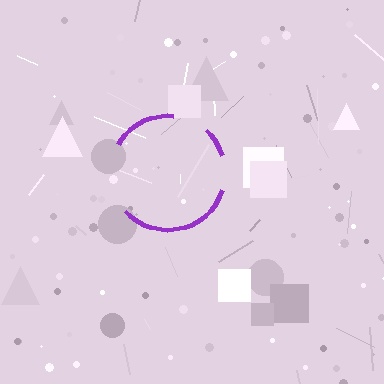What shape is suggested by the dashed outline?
The dashed outline suggests a circle.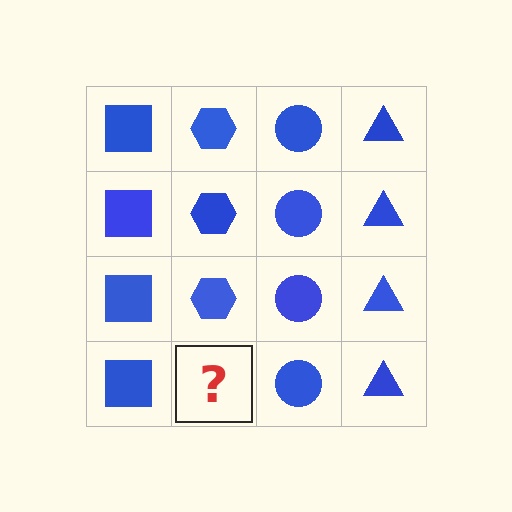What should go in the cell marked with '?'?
The missing cell should contain a blue hexagon.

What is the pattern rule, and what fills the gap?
The rule is that each column has a consistent shape. The gap should be filled with a blue hexagon.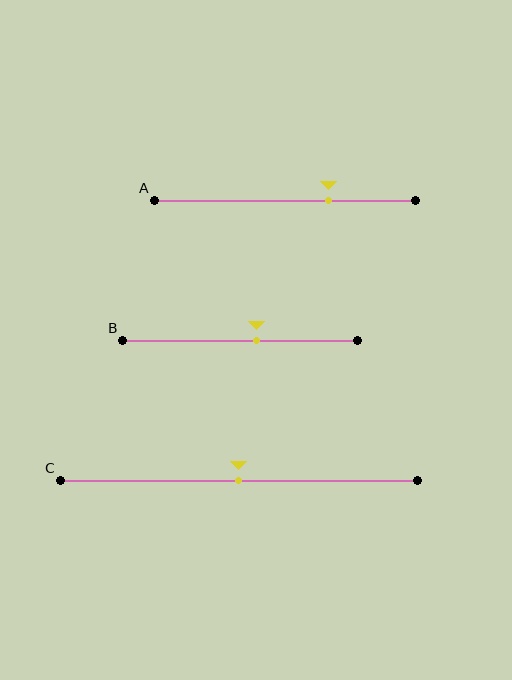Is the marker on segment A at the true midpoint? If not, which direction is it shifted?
No, the marker on segment A is shifted to the right by about 17% of the segment length.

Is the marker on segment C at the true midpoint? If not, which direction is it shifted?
Yes, the marker on segment C is at the true midpoint.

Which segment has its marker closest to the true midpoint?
Segment C has its marker closest to the true midpoint.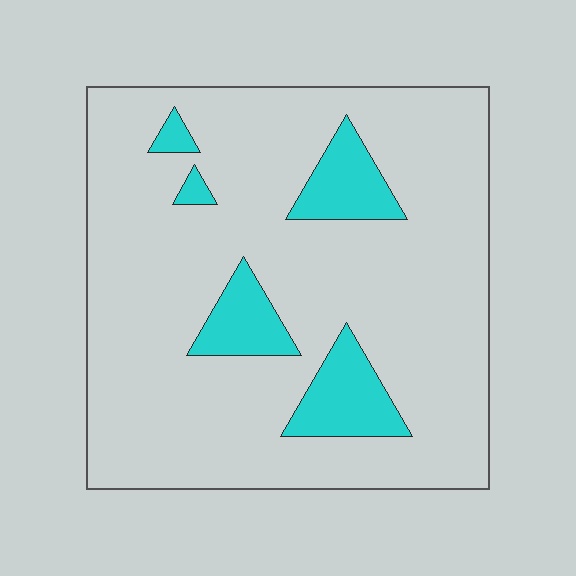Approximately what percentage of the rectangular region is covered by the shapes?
Approximately 15%.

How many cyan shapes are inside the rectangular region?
5.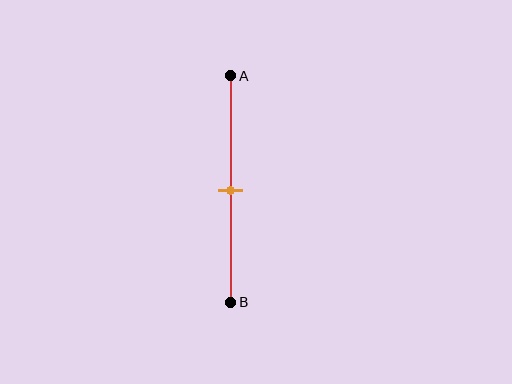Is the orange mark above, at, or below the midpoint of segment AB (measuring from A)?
The orange mark is approximately at the midpoint of segment AB.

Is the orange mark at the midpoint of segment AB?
Yes, the mark is approximately at the midpoint.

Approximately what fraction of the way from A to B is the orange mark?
The orange mark is approximately 50% of the way from A to B.